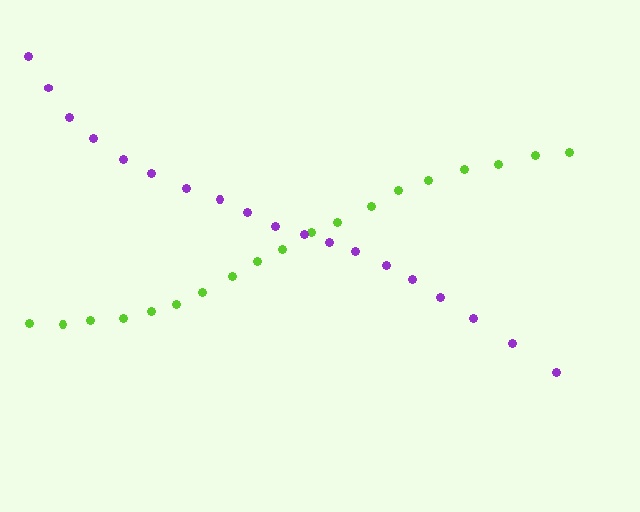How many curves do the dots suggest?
There are 2 distinct paths.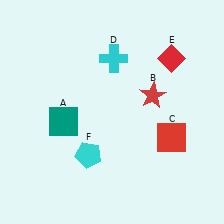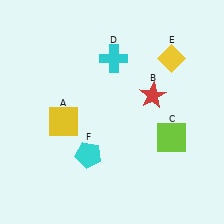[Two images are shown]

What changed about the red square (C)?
In Image 1, C is red. In Image 2, it changed to lime.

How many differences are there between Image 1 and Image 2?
There are 3 differences between the two images.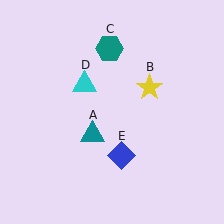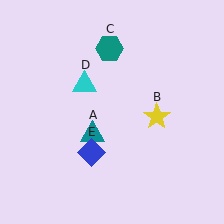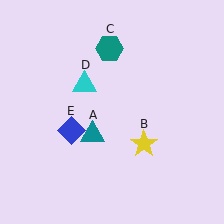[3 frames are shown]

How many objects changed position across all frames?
2 objects changed position: yellow star (object B), blue diamond (object E).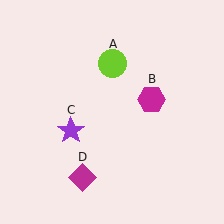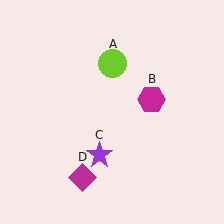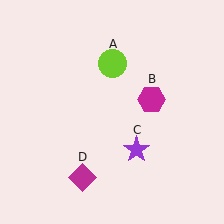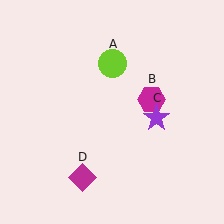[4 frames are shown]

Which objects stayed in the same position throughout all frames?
Lime circle (object A) and magenta hexagon (object B) and magenta diamond (object D) remained stationary.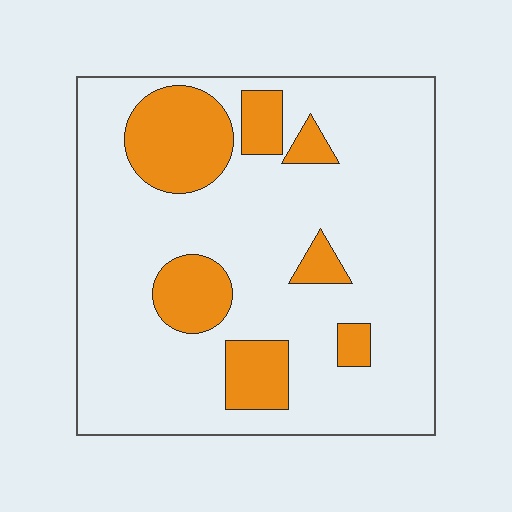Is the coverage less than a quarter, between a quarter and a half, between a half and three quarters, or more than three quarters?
Less than a quarter.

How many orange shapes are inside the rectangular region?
7.